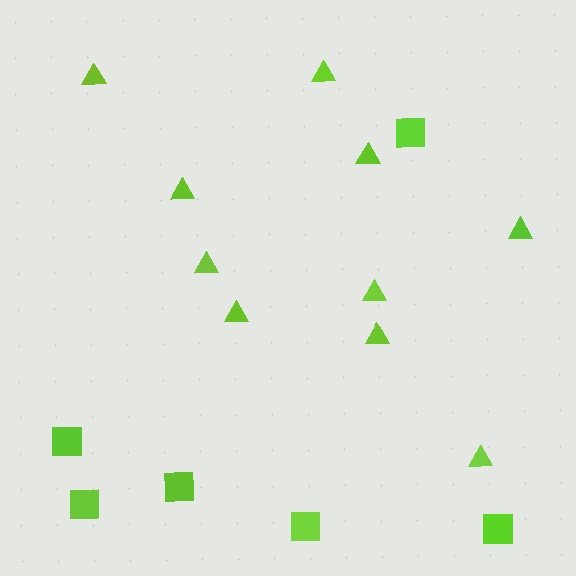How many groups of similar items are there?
There are 2 groups: one group of triangles (10) and one group of squares (6).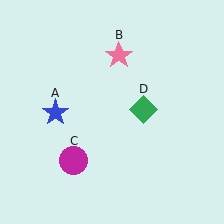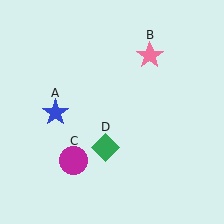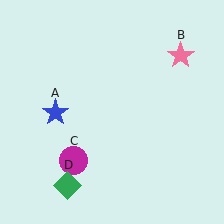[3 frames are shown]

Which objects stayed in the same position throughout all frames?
Blue star (object A) and magenta circle (object C) remained stationary.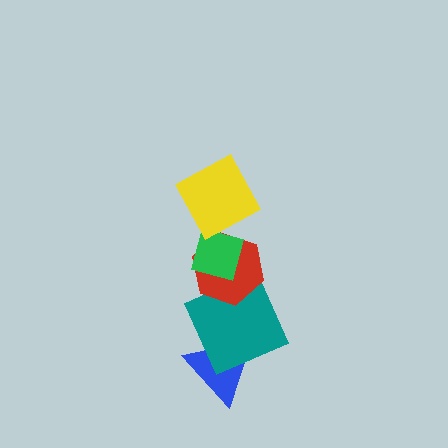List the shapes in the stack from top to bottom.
From top to bottom: the yellow square, the green diamond, the red hexagon, the teal square, the blue triangle.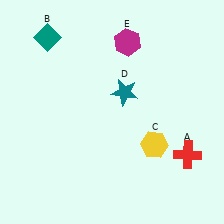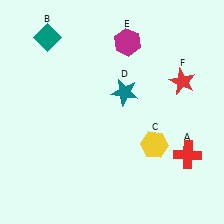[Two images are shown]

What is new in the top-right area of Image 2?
A red star (F) was added in the top-right area of Image 2.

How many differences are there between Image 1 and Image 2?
There is 1 difference between the two images.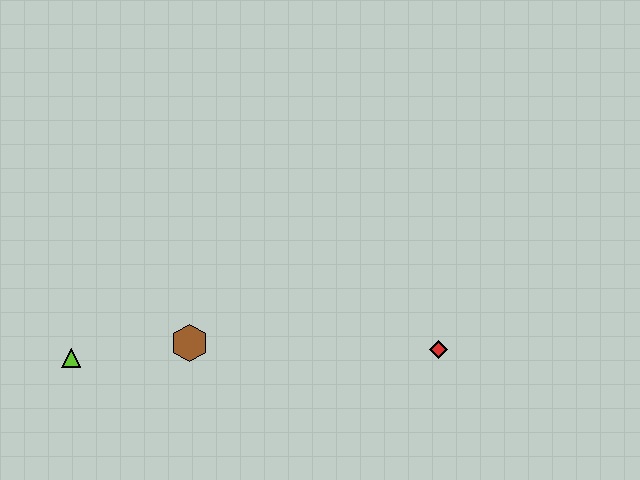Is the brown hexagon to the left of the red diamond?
Yes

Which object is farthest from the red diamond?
The lime triangle is farthest from the red diamond.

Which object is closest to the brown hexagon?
The lime triangle is closest to the brown hexagon.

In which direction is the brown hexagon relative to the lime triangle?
The brown hexagon is to the right of the lime triangle.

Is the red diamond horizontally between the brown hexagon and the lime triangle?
No